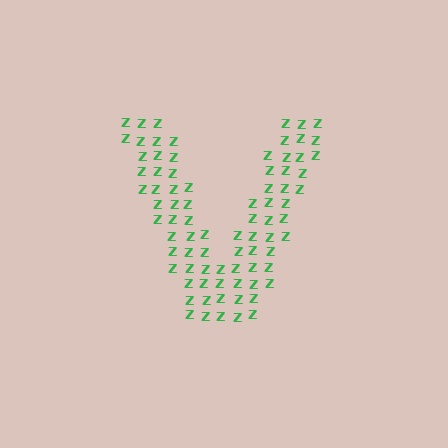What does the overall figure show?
The overall figure shows the letter V.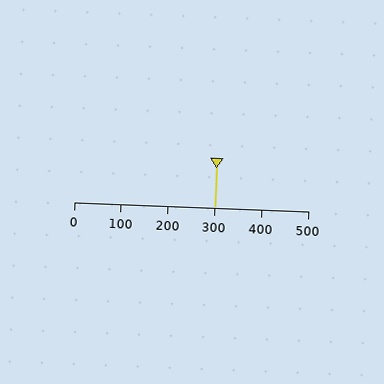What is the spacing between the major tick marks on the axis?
The major ticks are spaced 100 apart.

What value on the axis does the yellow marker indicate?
The marker indicates approximately 300.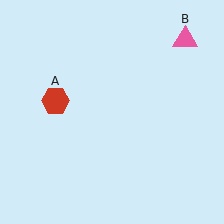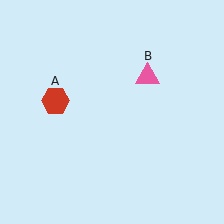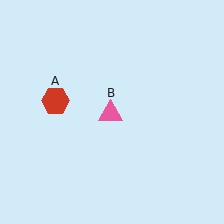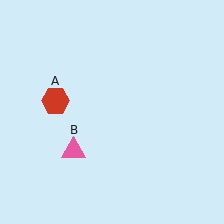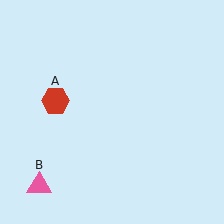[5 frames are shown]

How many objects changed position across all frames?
1 object changed position: pink triangle (object B).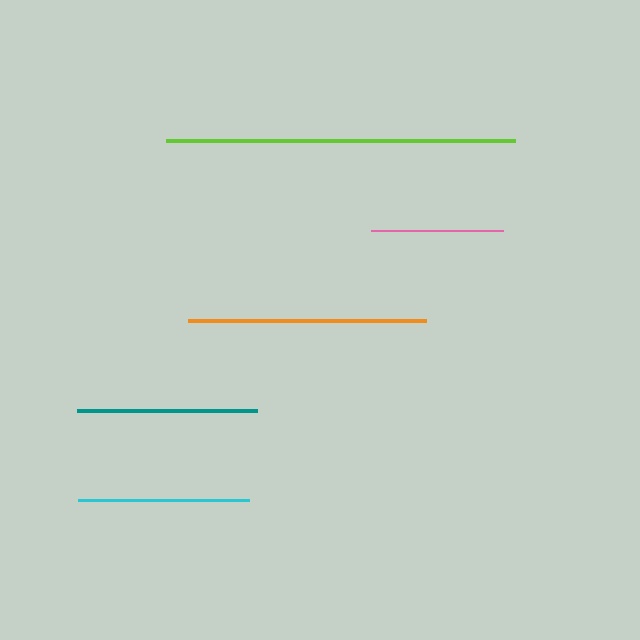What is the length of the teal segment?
The teal segment is approximately 180 pixels long.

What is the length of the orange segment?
The orange segment is approximately 237 pixels long.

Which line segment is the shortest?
The pink line is the shortest at approximately 132 pixels.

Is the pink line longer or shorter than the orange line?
The orange line is longer than the pink line.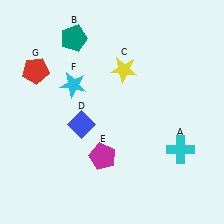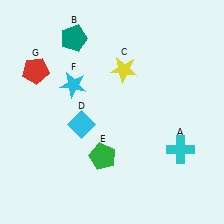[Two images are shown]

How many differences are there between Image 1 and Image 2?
There are 2 differences between the two images.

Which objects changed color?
D changed from blue to cyan. E changed from magenta to green.